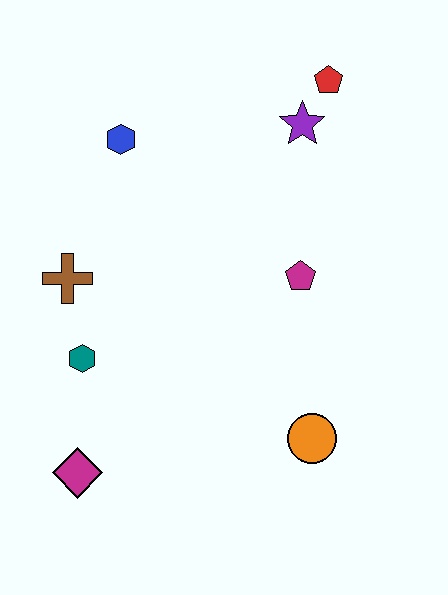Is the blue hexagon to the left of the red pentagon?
Yes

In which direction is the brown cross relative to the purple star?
The brown cross is to the left of the purple star.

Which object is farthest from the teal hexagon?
The red pentagon is farthest from the teal hexagon.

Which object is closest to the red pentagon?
The purple star is closest to the red pentagon.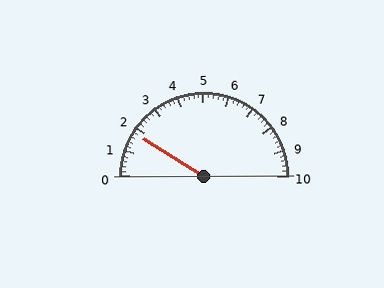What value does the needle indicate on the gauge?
The needle indicates approximately 1.8.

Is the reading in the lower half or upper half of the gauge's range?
The reading is in the lower half of the range (0 to 10).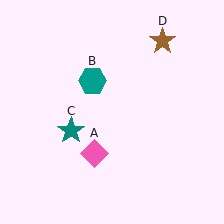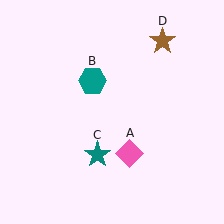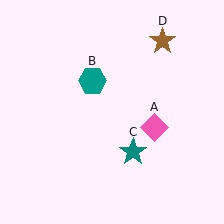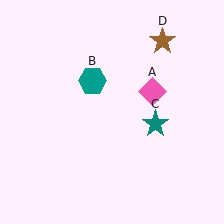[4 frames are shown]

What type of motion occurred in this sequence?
The pink diamond (object A), teal star (object C) rotated counterclockwise around the center of the scene.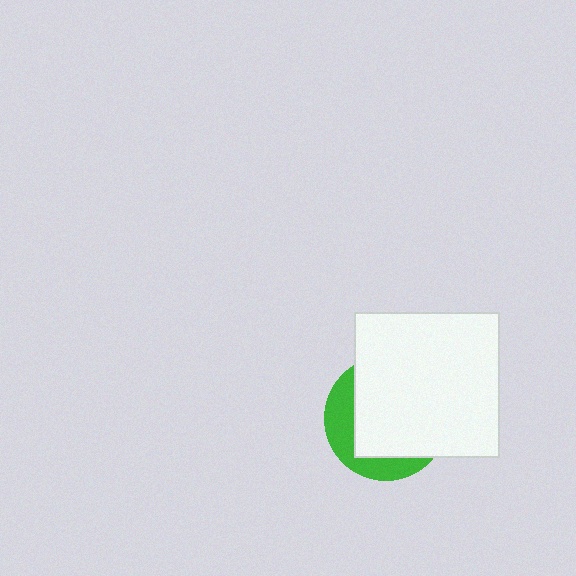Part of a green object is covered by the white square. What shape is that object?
It is a circle.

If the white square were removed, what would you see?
You would see the complete green circle.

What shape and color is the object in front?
The object in front is a white square.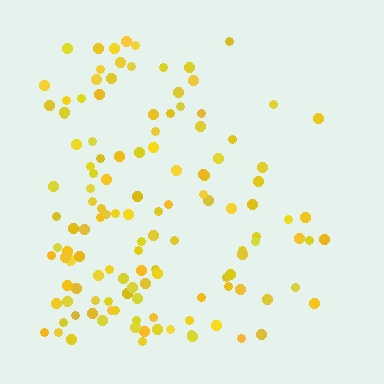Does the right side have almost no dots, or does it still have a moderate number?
Still a moderate number, just noticeably fewer than the left.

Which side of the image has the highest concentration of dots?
The left.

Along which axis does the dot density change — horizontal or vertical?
Horizontal.